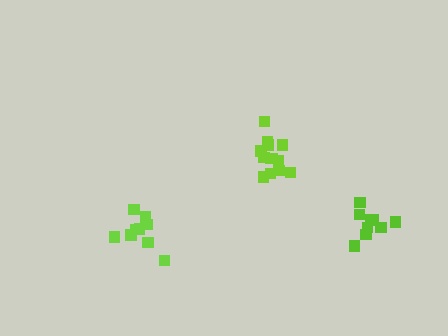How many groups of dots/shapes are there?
There are 3 groups.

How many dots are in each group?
Group 1: 13 dots, Group 2: 9 dots, Group 3: 10 dots (32 total).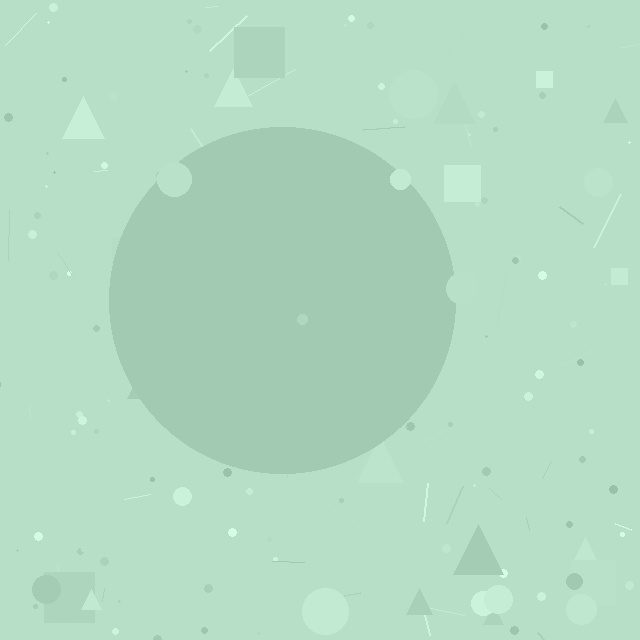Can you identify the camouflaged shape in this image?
The camouflaged shape is a circle.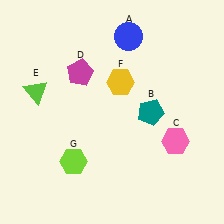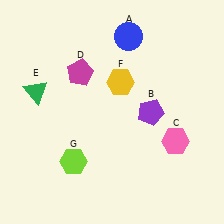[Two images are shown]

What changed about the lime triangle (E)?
In Image 1, E is lime. In Image 2, it changed to green.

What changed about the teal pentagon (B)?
In Image 1, B is teal. In Image 2, it changed to purple.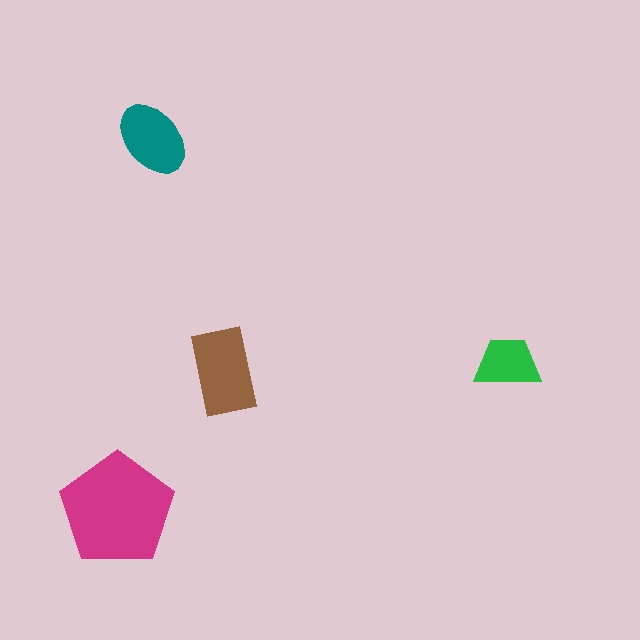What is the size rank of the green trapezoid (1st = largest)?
4th.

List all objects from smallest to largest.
The green trapezoid, the teal ellipse, the brown rectangle, the magenta pentagon.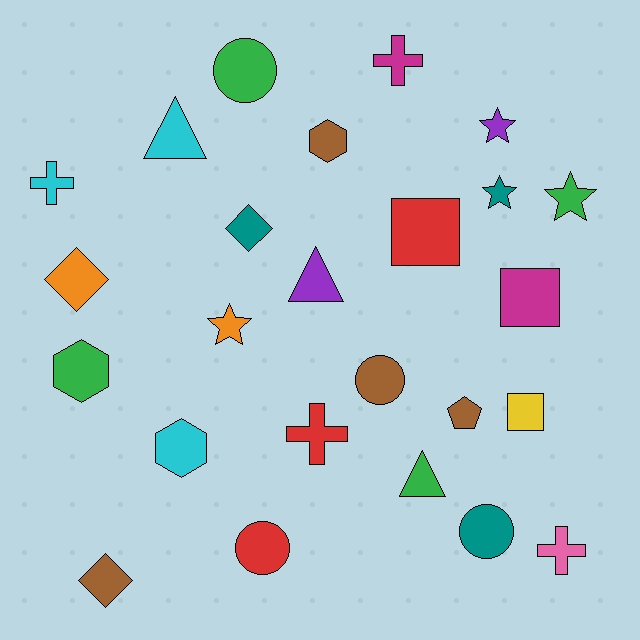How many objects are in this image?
There are 25 objects.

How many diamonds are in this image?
There are 3 diamonds.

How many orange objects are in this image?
There are 2 orange objects.